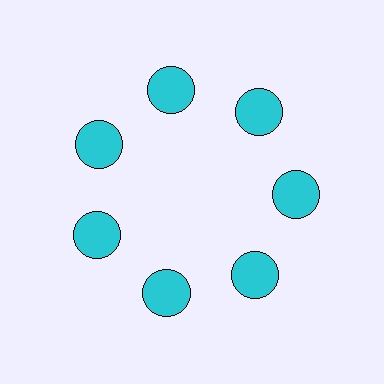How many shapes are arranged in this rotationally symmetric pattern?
There are 7 shapes, arranged in 7 groups of 1.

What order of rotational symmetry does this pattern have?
This pattern has 7-fold rotational symmetry.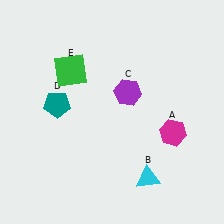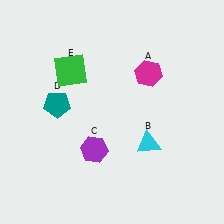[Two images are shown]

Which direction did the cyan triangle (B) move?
The cyan triangle (B) moved up.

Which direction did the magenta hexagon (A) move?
The magenta hexagon (A) moved up.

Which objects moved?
The objects that moved are: the magenta hexagon (A), the cyan triangle (B), the purple hexagon (C).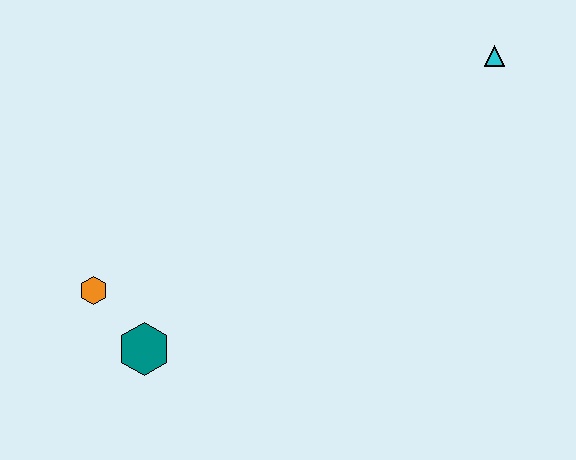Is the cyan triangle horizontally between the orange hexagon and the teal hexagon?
No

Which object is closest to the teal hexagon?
The orange hexagon is closest to the teal hexagon.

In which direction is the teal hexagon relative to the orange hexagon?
The teal hexagon is below the orange hexagon.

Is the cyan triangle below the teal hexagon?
No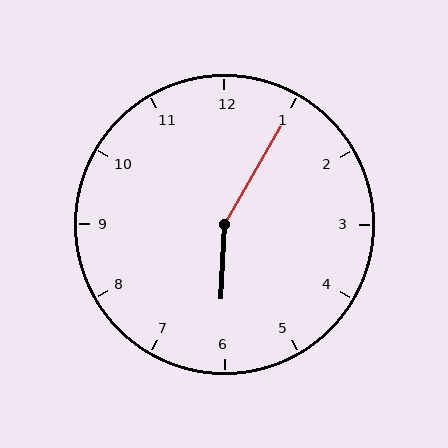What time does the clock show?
6:05.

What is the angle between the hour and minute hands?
Approximately 152 degrees.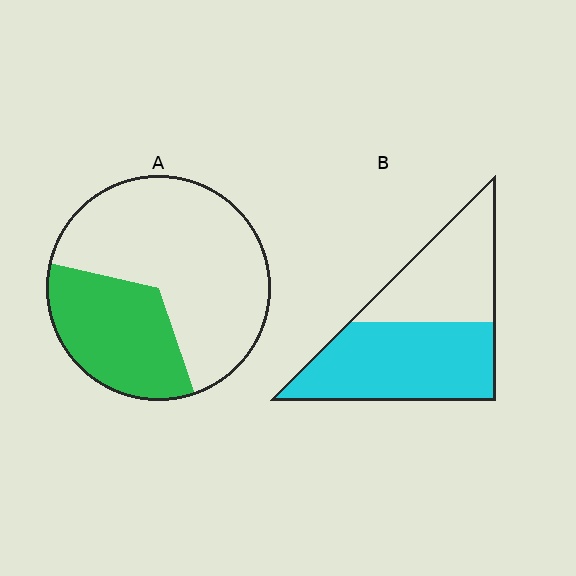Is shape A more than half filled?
No.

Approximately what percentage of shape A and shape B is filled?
A is approximately 35% and B is approximately 60%.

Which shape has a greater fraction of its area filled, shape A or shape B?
Shape B.